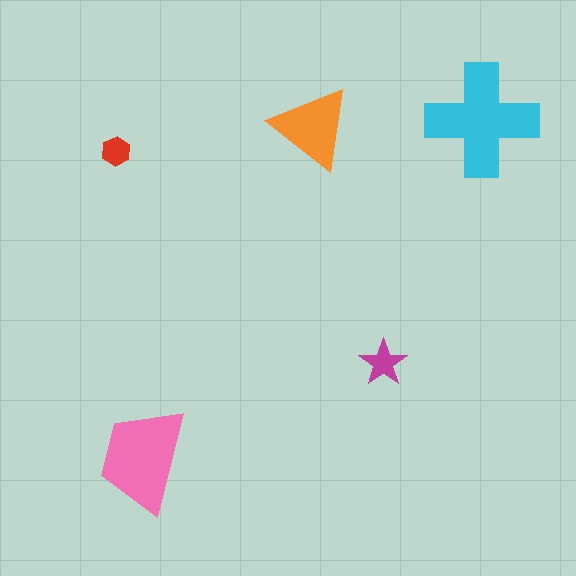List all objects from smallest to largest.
The red hexagon, the magenta star, the orange triangle, the pink trapezoid, the cyan cross.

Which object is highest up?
The cyan cross is topmost.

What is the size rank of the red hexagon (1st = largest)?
5th.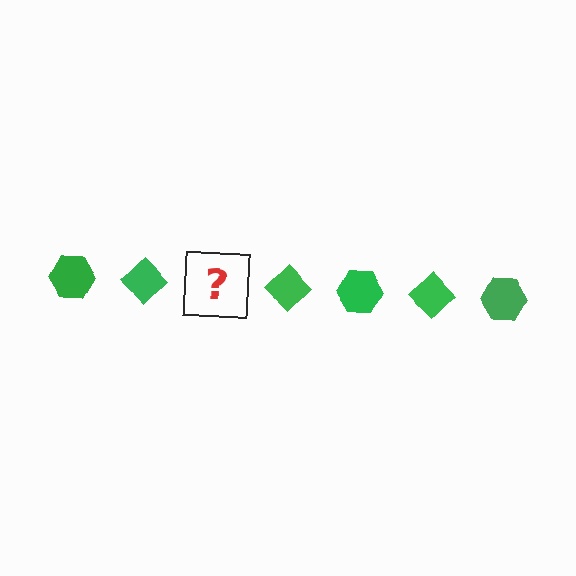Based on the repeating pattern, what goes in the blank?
The blank should be a green hexagon.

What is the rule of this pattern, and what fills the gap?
The rule is that the pattern cycles through hexagon, diamond shapes in green. The gap should be filled with a green hexagon.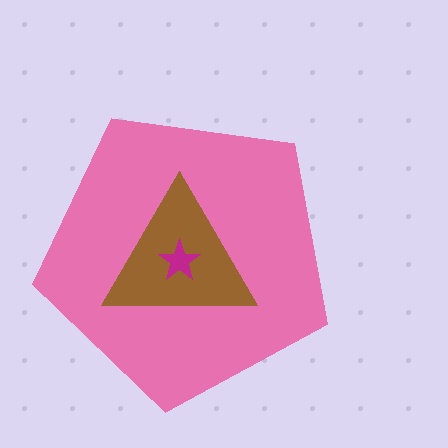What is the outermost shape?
The pink pentagon.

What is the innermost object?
The magenta star.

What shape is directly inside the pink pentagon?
The brown triangle.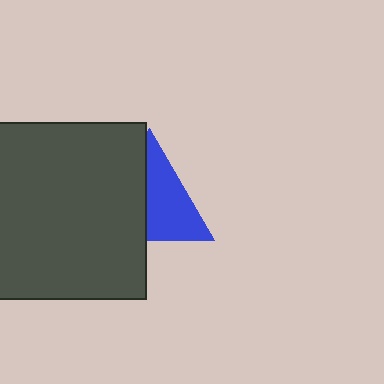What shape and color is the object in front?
The object in front is a dark gray square.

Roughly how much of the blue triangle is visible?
About half of it is visible (roughly 53%).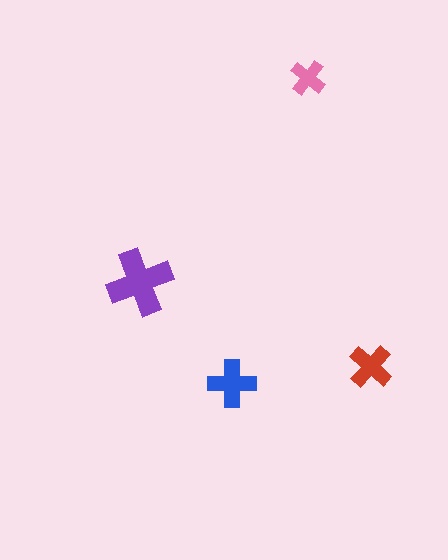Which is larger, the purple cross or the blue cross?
The purple one.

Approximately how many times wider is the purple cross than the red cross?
About 1.5 times wider.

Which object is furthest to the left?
The purple cross is leftmost.